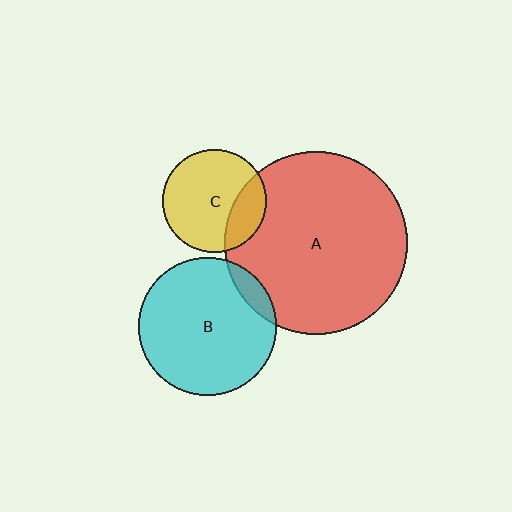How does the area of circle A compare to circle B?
Approximately 1.8 times.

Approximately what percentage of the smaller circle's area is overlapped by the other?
Approximately 10%.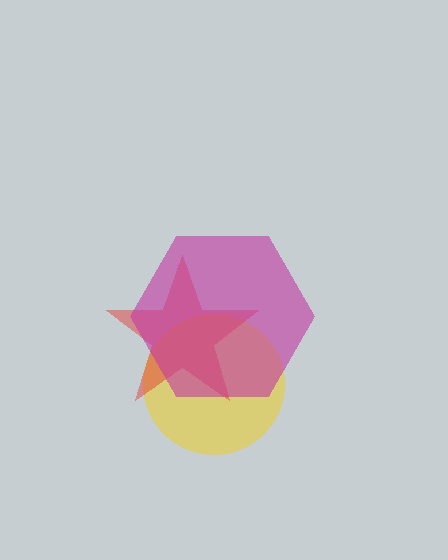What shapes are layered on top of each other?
The layered shapes are: a yellow circle, a red star, a magenta hexagon.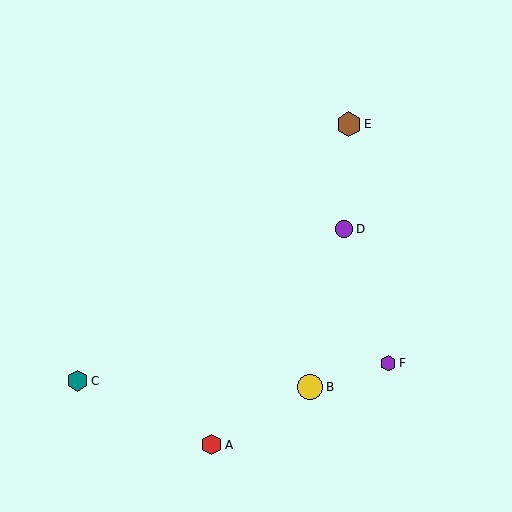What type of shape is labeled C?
Shape C is a teal hexagon.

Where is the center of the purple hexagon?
The center of the purple hexagon is at (388, 363).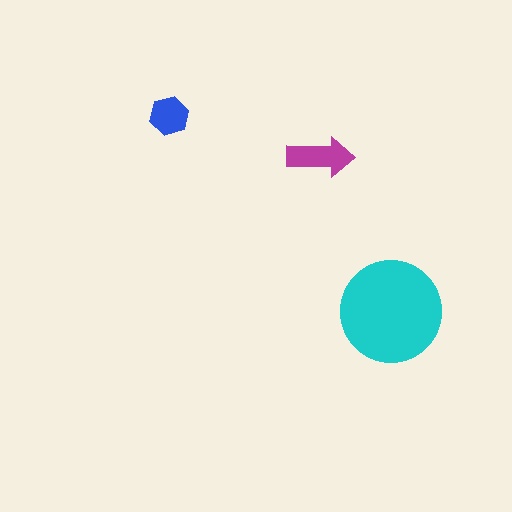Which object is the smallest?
The blue hexagon.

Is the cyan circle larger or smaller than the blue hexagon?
Larger.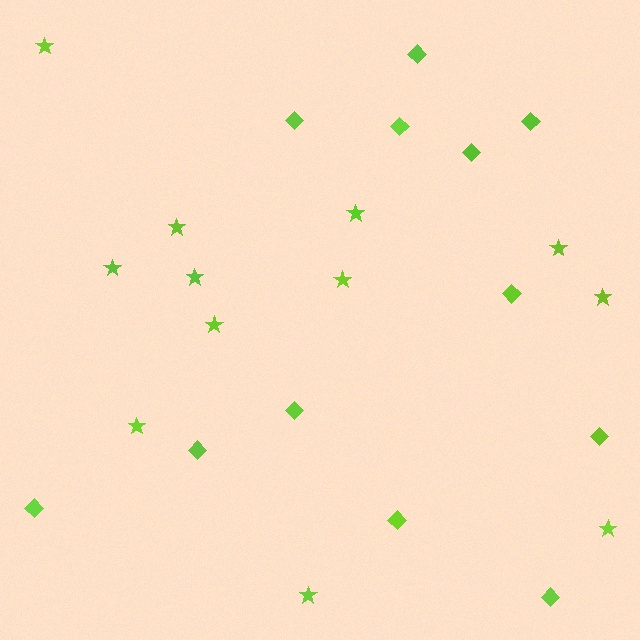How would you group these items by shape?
There are 2 groups: one group of stars (12) and one group of diamonds (12).